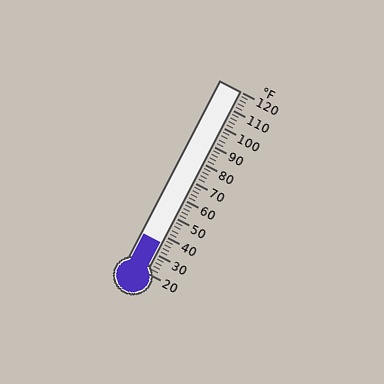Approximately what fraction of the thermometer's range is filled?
The thermometer is filled to approximately 15% of its range.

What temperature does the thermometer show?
The thermometer shows approximately 36°F.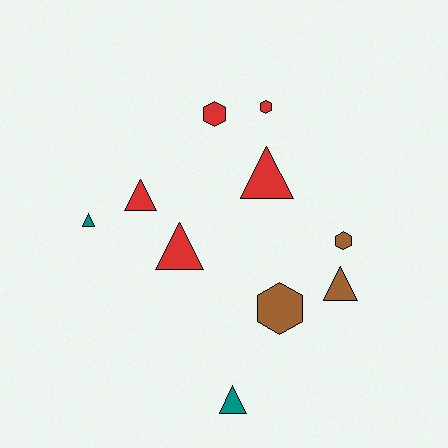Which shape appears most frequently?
Triangle, with 6 objects.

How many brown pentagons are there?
There are no brown pentagons.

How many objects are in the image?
There are 10 objects.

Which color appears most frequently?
Red, with 5 objects.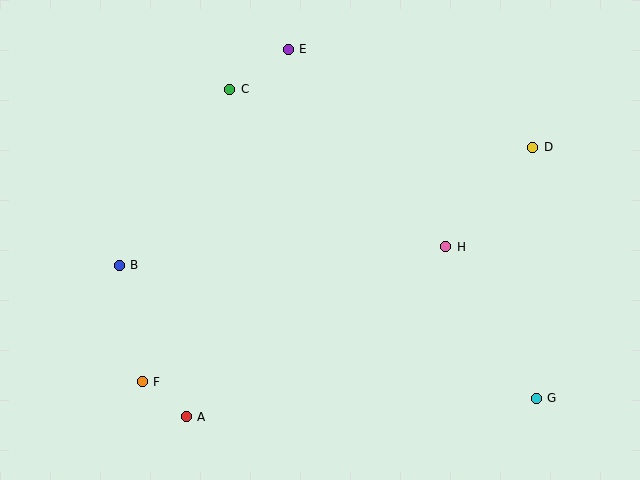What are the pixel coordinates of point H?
Point H is at (446, 247).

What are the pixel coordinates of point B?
Point B is at (119, 266).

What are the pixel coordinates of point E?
Point E is at (288, 49).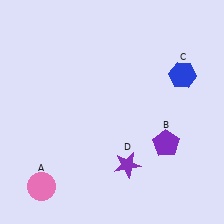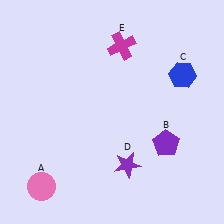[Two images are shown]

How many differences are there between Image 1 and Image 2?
There is 1 difference between the two images.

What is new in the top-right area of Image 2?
A magenta cross (E) was added in the top-right area of Image 2.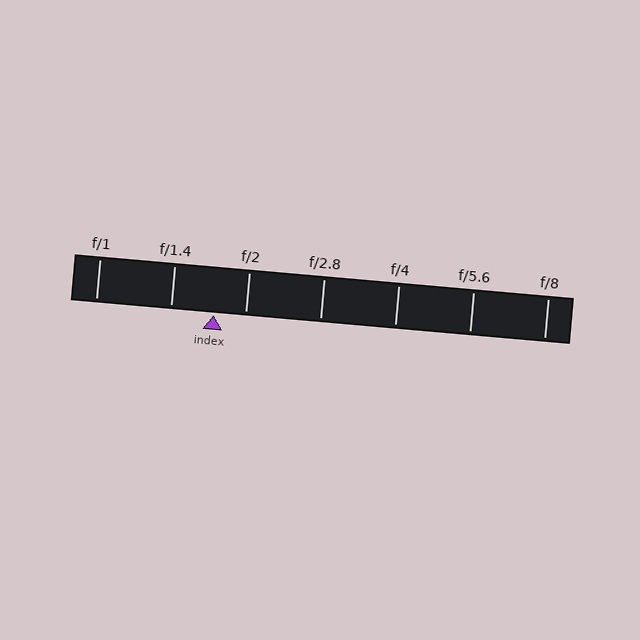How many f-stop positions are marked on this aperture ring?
There are 7 f-stop positions marked.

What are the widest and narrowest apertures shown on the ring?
The widest aperture shown is f/1 and the narrowest is f/8.